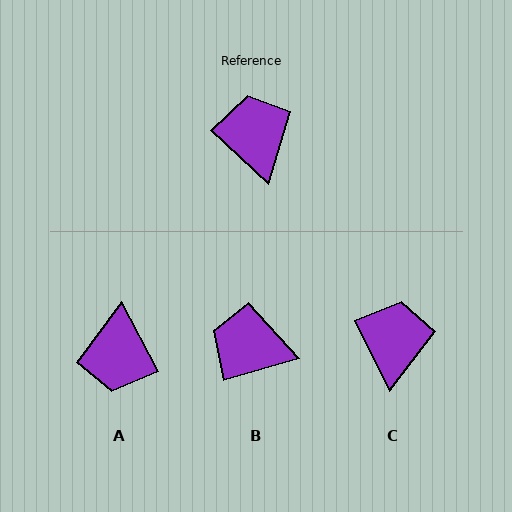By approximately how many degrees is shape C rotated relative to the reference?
Approximately 21 degrees clockwise.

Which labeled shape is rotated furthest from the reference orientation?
A, about 161 degrees away.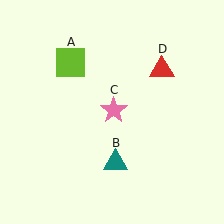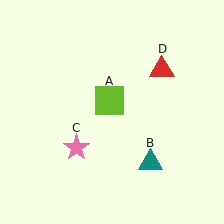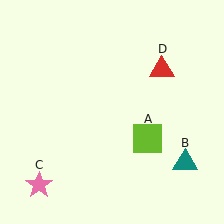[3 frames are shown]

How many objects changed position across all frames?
3 objects changed position: lime square (object A), teal triangle (object B), pink star (object C).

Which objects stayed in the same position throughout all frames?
Red triangle (object D) remained stationary.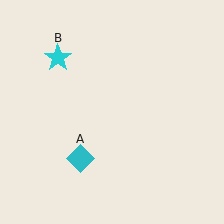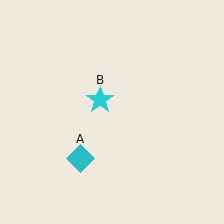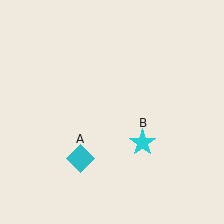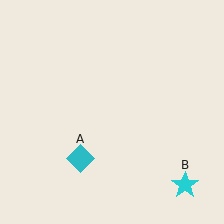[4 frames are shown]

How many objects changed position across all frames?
1 object changed position: cyan star (object B).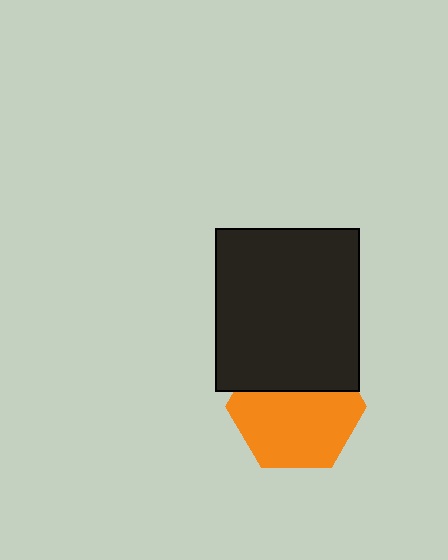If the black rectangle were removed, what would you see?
You would see the complete orange hexagon.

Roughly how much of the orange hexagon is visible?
Most of it is visible (roughly 65%).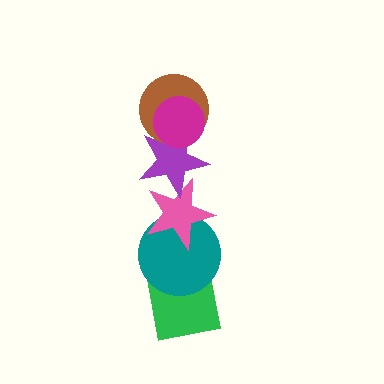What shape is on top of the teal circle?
The pink star is on top of the teal circle.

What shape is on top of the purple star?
The brown circle is on top of the purple star.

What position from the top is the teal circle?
The teal circle is 5th from the top.